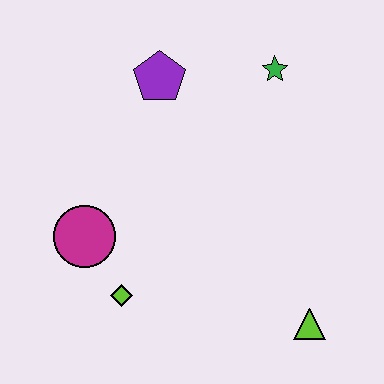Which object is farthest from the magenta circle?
The green star is farthest from the magenta circle.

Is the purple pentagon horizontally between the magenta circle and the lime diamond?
No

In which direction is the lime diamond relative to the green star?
The lime diamond is below the green star.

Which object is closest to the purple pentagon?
The green star is closest to the purple pentagon.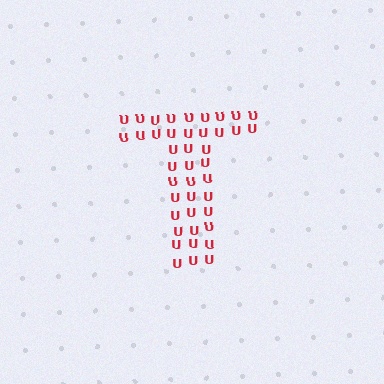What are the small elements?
The small elements are letter U's.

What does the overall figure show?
The overall figure shows the letter T.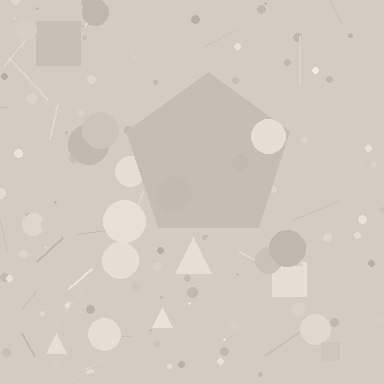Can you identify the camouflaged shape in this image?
The camouflaged shape is a pentagon.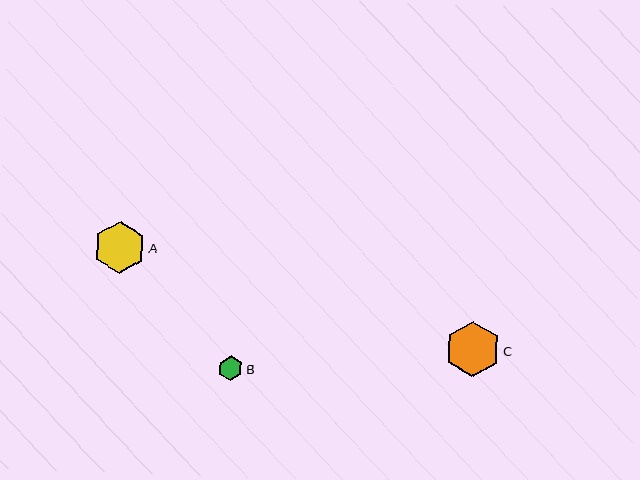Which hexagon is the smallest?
Hexagon B is the smallest with a size of approximately 25 pixels.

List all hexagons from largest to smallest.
From largest to smallest: C, A, B.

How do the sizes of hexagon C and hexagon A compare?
Hexagon C and hexagon A are approximately the same size.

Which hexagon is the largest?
Hexagon C is the largest with a size of approximately 55 pixels.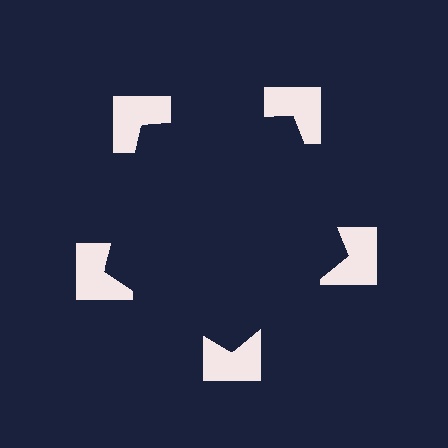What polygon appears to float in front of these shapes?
An illusory pentagon — its edges are inferred from the aligned wedge cuts in the notched squares, not physically drawn.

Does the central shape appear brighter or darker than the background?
It typically appears slightly darker than the background, even though no actual brightness change is drawn.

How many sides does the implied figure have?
5 sides.